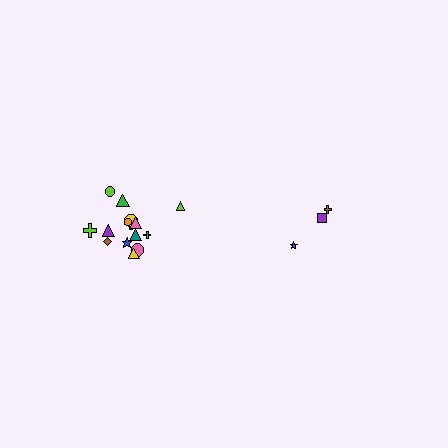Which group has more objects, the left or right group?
The left group.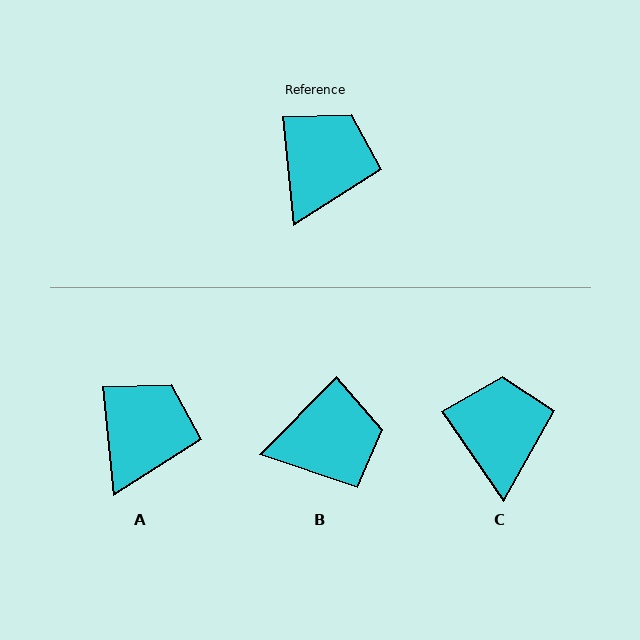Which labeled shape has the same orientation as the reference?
A.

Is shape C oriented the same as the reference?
No, it is off by about 28 degrees.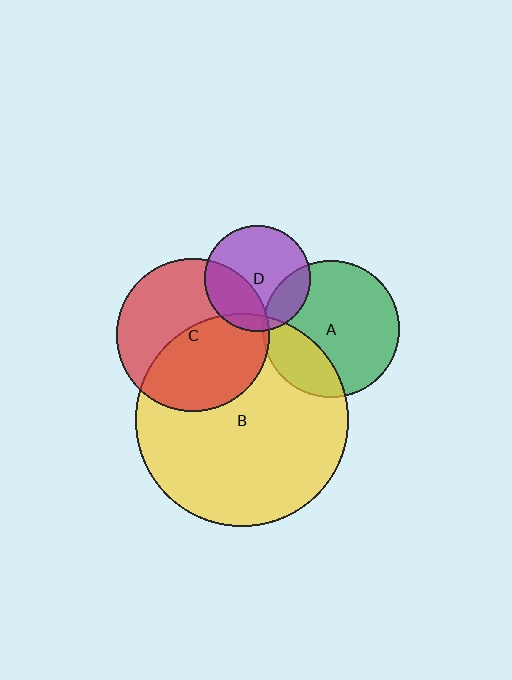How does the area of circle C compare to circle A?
Approximately 1.2 times.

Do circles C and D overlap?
Yes.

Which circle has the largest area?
Circle B (yellow).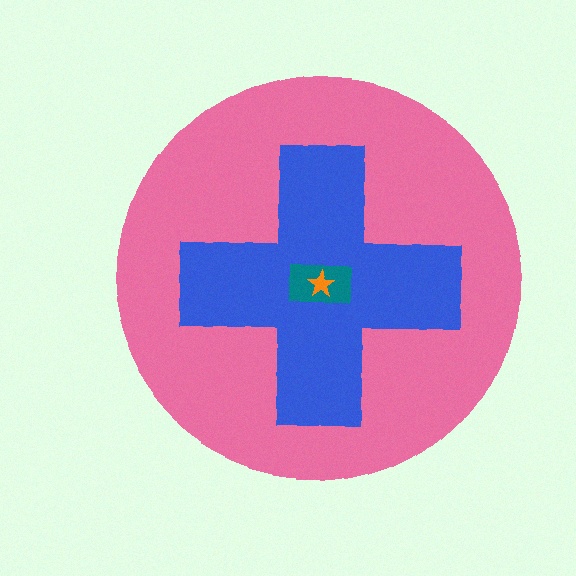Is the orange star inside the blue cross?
Yes.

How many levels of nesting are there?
4.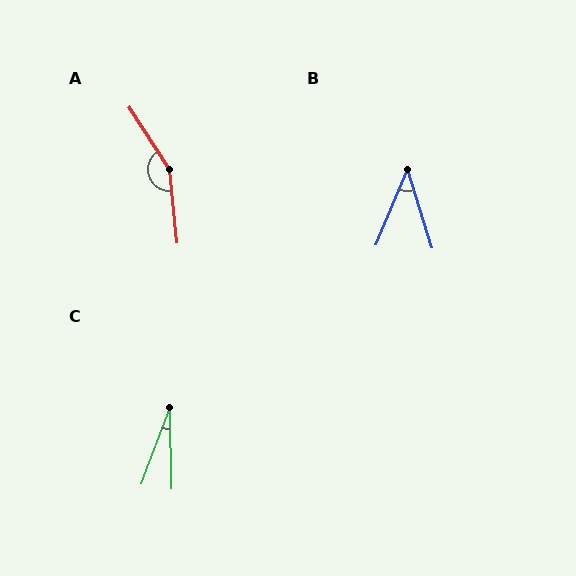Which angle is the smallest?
C, at approximately 22 degrees.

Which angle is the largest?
A, at approximately 152 degrees.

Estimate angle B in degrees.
Approximately 40 degrees.